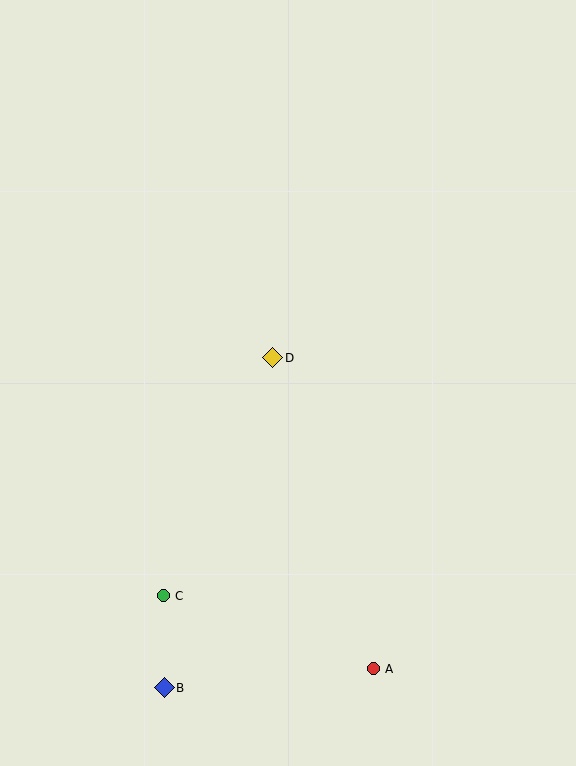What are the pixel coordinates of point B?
Point B is at (164, 688).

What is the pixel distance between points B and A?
The distance between B and A is 210 pixels.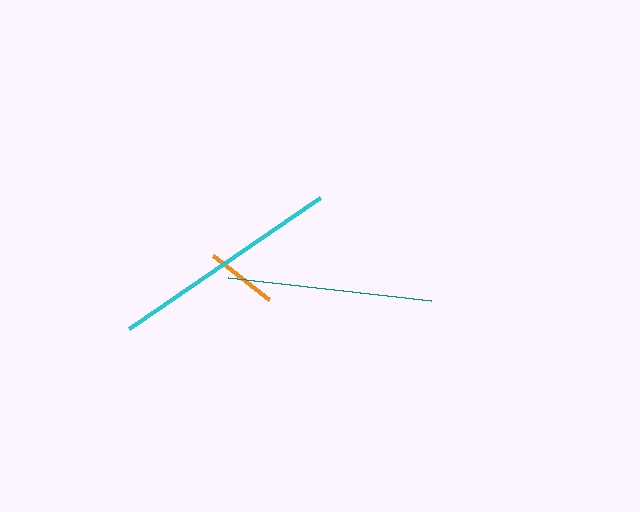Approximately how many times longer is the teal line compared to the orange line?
The teal line is approximately 2.9 times the length of the orange line.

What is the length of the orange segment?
The orange segment is approximately 71 pixels long.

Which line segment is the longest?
The cyan line is the longest at approximately 231 pixels.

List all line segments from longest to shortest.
From longest to shortest: cyan, teal, orange.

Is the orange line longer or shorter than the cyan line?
The cyan line is longer than the orange line.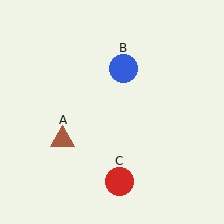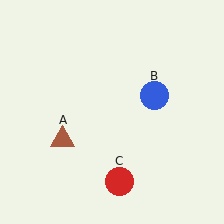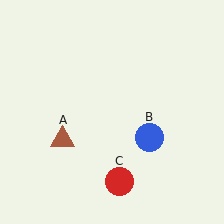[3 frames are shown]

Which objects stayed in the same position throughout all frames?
Brown triangle (object A) and red circle (object C) remained stationary.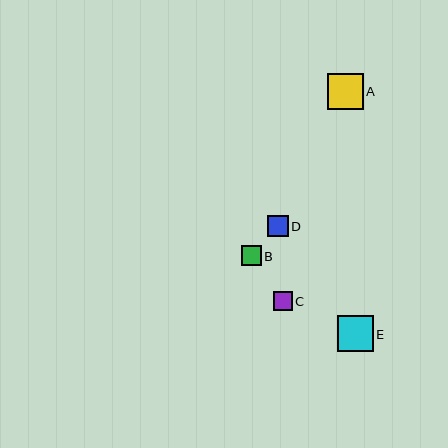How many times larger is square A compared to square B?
Square A is approximately 1.8 times the size of square B.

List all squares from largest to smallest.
From largest to smallest: E, A, D, B, C.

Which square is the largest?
Square E is the largest with a size of approximately 36 pixels.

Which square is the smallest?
Square C is the smallest with a size of approximately 19 pixels.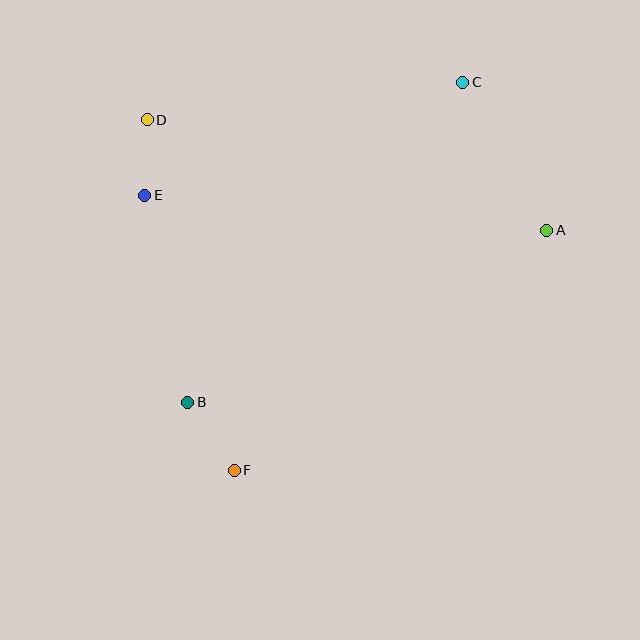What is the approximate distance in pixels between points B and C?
The distance between B and C is approximately 422 pixels.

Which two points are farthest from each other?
Points C and F are farthest from each other.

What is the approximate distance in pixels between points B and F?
The distance between B and F is approximately 82 pixels.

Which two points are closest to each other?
Points D and E are closest to each other.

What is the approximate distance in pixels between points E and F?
The distance between E and F is approximately 289 pixels.